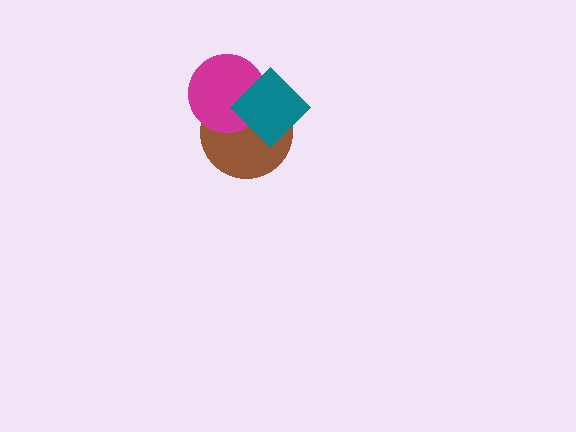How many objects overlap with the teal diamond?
2 objects overlap with the teal diamond.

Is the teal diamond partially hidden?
No, no other shape covers it.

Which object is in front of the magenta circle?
The teal diamond is in front of the magenta circle.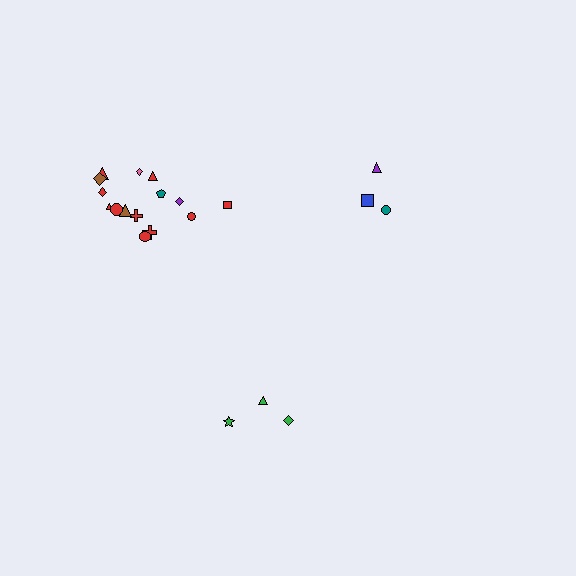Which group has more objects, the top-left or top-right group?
The top-left group.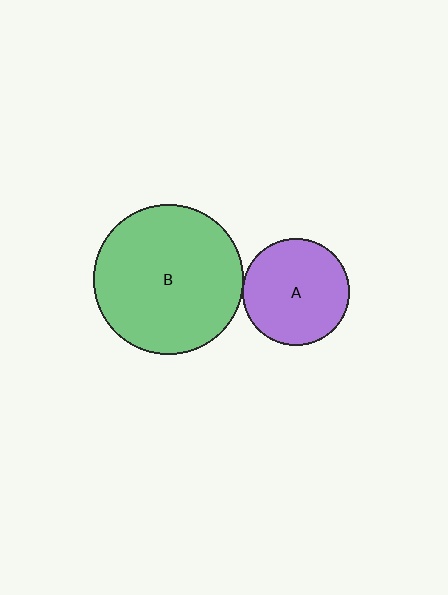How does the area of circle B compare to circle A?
Approximately 2.0 times.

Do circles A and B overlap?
Yes.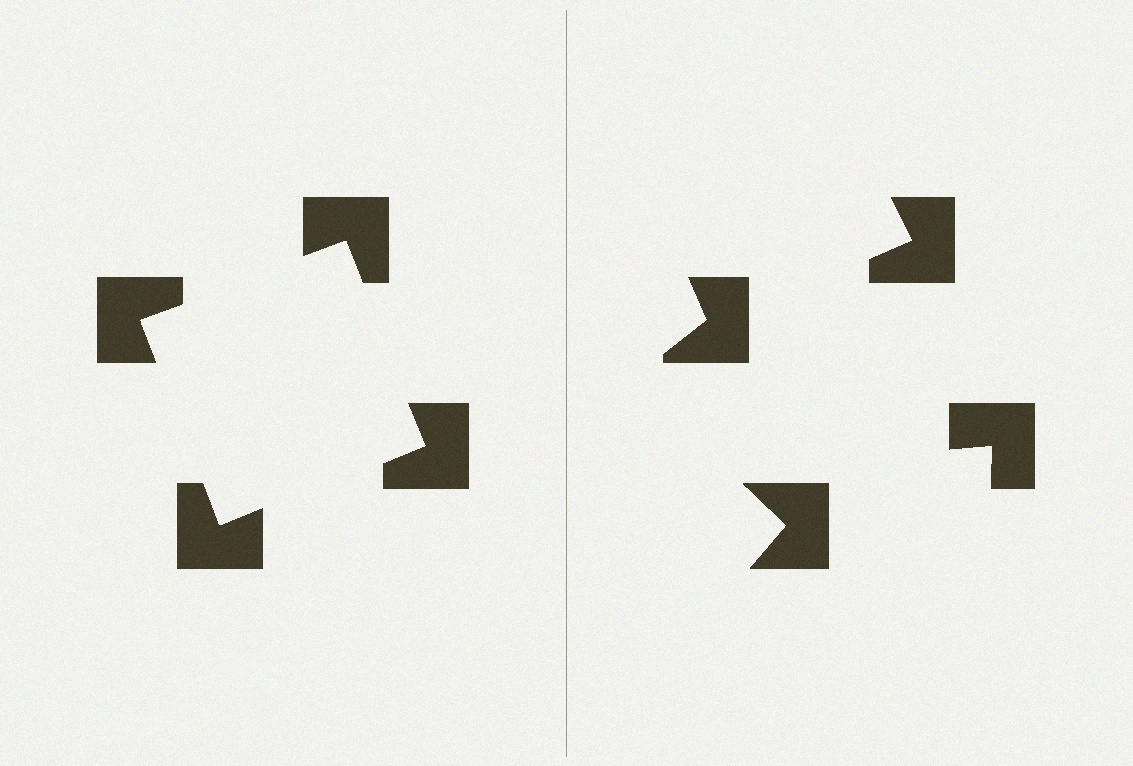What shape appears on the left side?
An illusory square.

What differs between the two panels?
The notched squares are positioned identically on both sides; only the wedge orientations differ. On the left they align to a square; on the right they are misaligned.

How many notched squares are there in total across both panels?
8 — 4 on each side.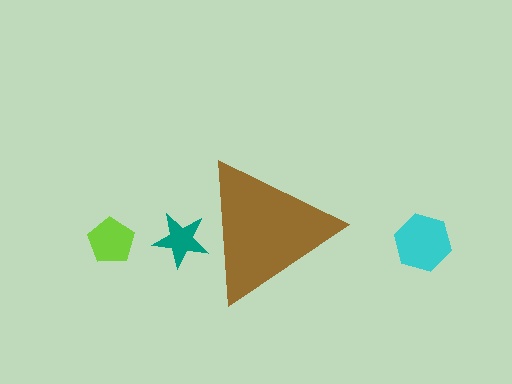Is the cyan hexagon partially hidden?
No, the cyan hexagon is fully visible.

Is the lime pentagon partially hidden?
No, the lime pentagon is fully visible.